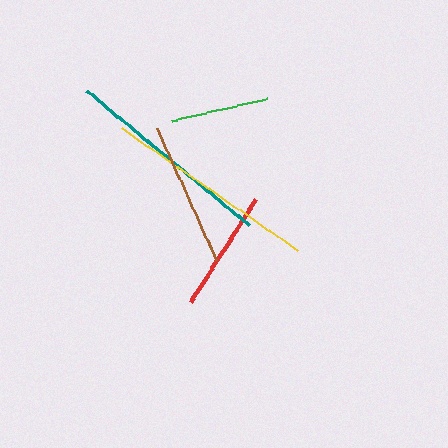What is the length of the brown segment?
The brown segment is approximately 144 pixels long.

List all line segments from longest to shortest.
From longest to shortest: yellow, teal, brown, red, green.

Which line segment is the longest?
The yellow line is the longest at approximately 214 pixels.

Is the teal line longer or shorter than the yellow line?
The yellow line is longer than the teal line.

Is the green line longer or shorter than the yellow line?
The yellow line is longer than the green line.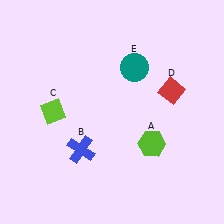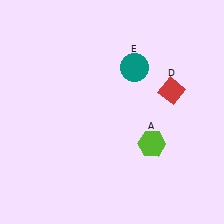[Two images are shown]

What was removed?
The blue cross (B), the lime diamond (C) were removed in Image 2.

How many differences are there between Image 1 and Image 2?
There are 2 differences between the two images.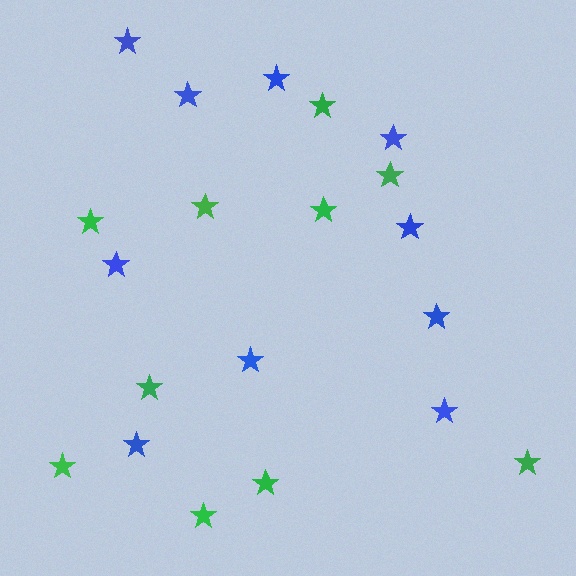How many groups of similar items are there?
There are 2 groups: one group of blue stars (10) and one group of green stars (10).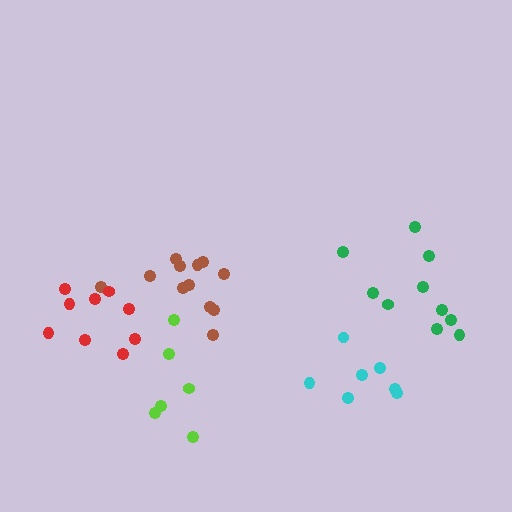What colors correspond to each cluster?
The clusters are colored: cyan, brown, green, red, lime.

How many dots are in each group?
Group 1: 7 dots, Group 2: 12 dots, Group 3: 10 dots, Group 4: 9 dots, Group 5: 6 dots (44 total).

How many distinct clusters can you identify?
There are 5 distinct clusters.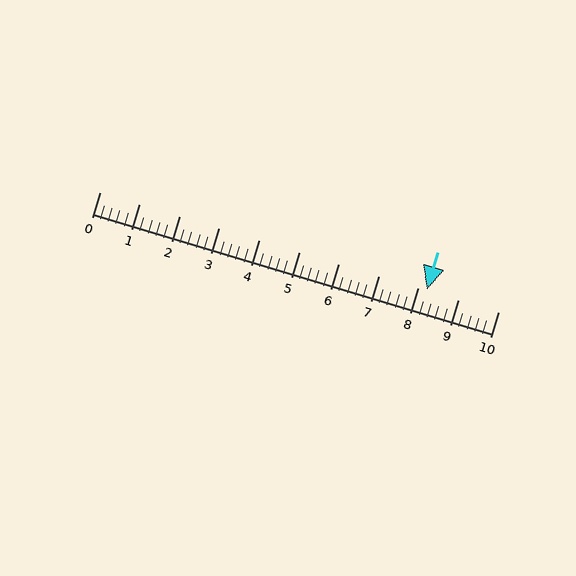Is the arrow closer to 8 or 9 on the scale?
The arrow is closer to 8.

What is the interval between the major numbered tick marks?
The major tick marks are spaced 1 units apart.